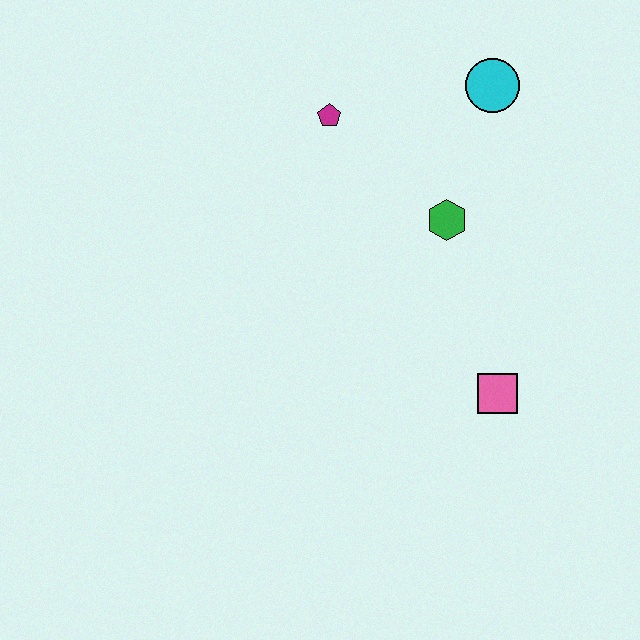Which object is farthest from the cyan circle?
The pink square is farthest from the cyan circle.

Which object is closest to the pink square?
The green hexagon is closest to the pink square.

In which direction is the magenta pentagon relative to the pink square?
The magenta pentagon is above the pink square.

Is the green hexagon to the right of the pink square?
No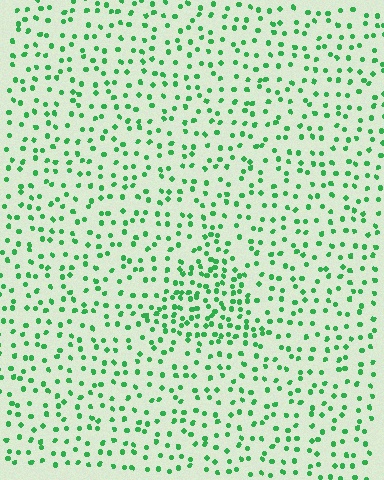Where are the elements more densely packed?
The elements are more densely packed inside the triangle boundary.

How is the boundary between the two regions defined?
The boundary is defined by a change in element density (approximately 2.0x ratio). All elements are the same color, size, and shape.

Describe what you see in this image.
The image contains small green elements arranged at two different densities. A triangle-shaped region is visible where the elements are more densely packed than the surrounding area.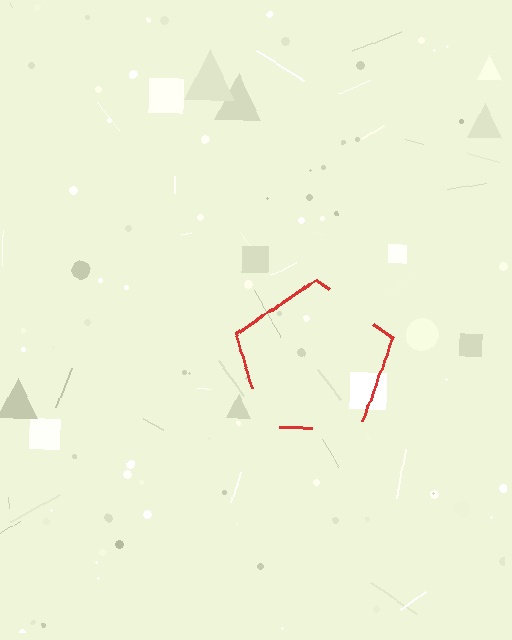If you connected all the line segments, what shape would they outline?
They would outline a pentagon.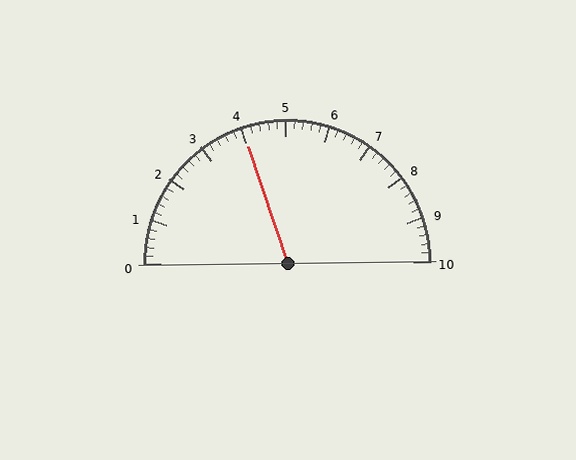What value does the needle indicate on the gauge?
The needle indicates approximately 4.0.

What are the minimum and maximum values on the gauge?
The gauge ranges from 0 to 10.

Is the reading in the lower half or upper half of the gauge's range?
The reading is in the lower half of the range (0 to 10).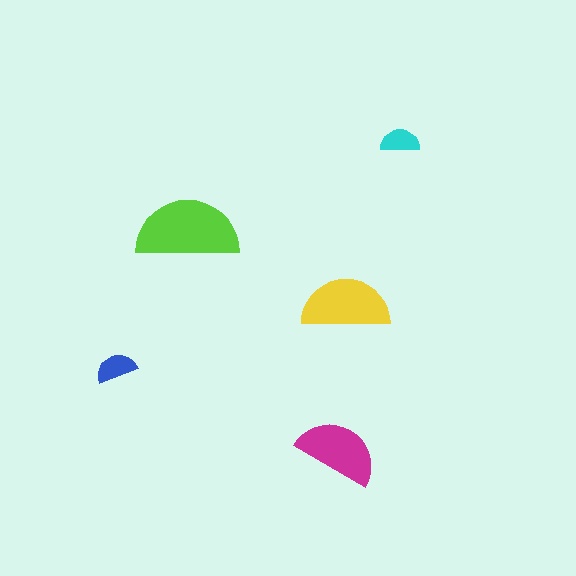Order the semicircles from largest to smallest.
the lime one, the yellow one, the magenta one, the blue one, the cyan one.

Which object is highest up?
The cyan semicircle is topmost.